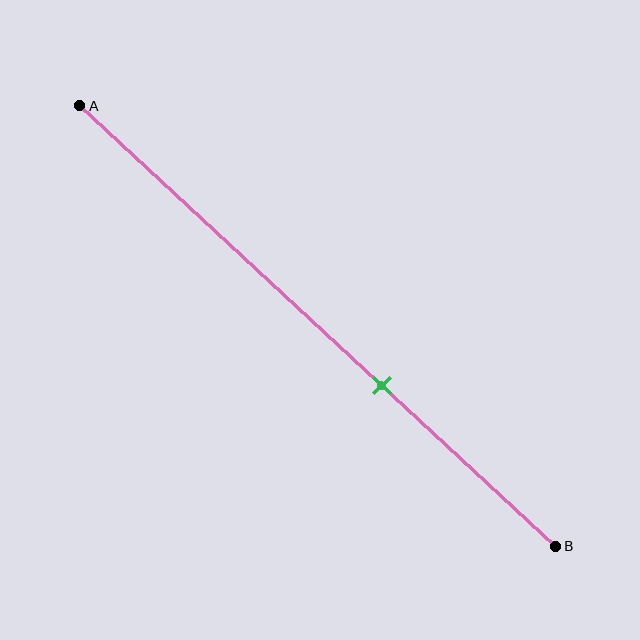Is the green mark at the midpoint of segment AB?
No, the mark is at about 65% from A, not at the 50% midpoint.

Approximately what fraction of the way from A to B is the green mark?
The green mark is approximately 65% of the way from A to B.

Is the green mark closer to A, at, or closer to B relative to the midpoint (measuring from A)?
The green mark is closer to point B than the midpoint of segment AB.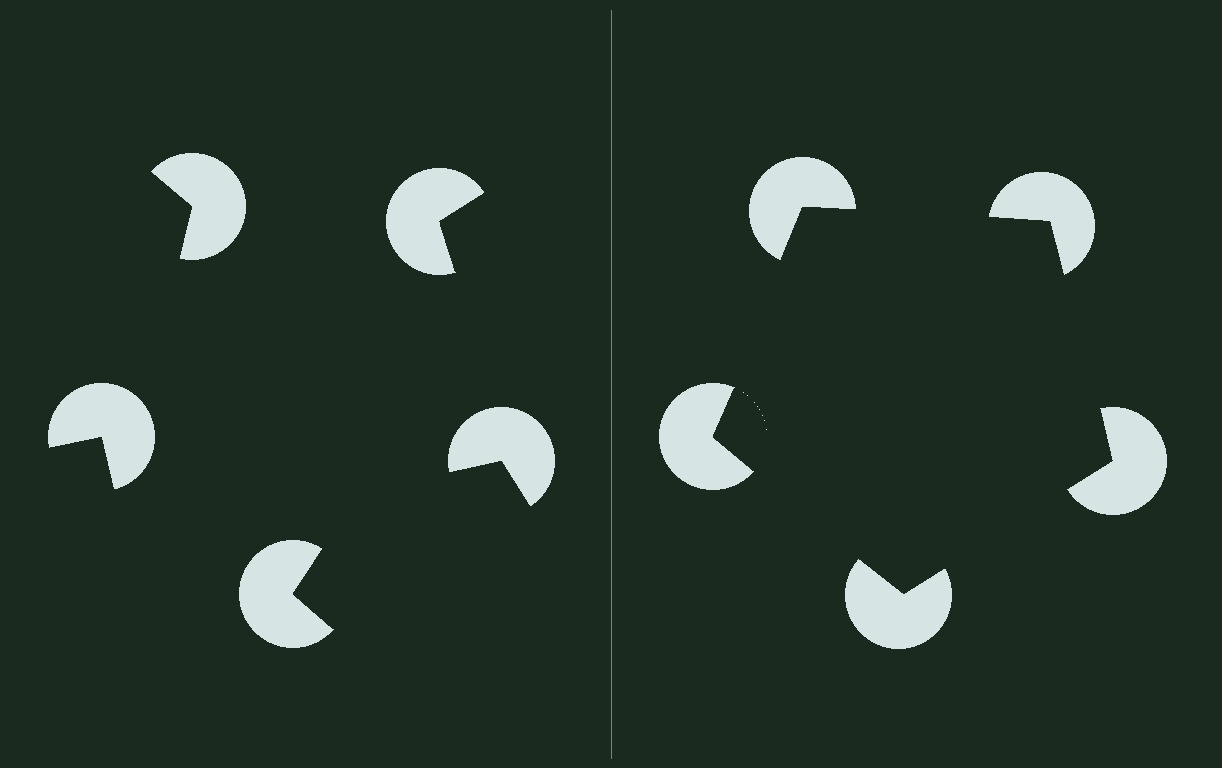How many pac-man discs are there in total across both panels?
10 — 5 on each side.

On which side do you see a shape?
An illusory pentagon appears on the right side. On the left side the wedge cuts are rotated, so no coherent shape forms.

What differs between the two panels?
The pac-man discs are positioned identically on both sides; only the wedge orientations differ. On the right they align to a pentagon; on the left they are misaligned.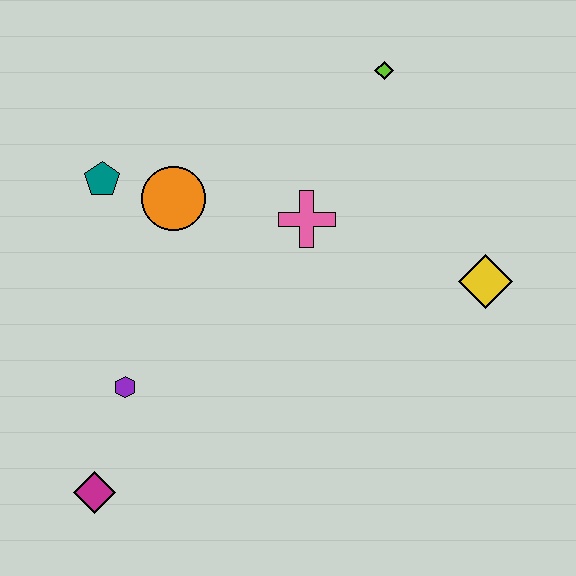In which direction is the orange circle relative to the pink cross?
The orange circle is to the left of the pink cross.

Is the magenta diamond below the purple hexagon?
Yes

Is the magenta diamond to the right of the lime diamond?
No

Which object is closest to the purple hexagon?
The magenta diamond is closest to the purple hexagon.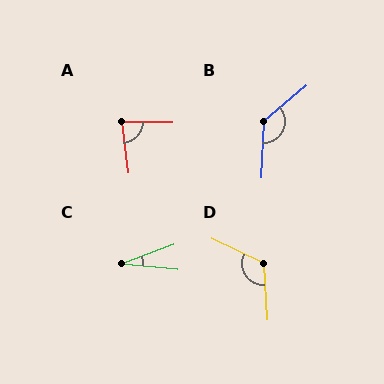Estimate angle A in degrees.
Approximately 83 degrees.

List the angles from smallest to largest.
C (26°), A (83°), D (119°), B (133°).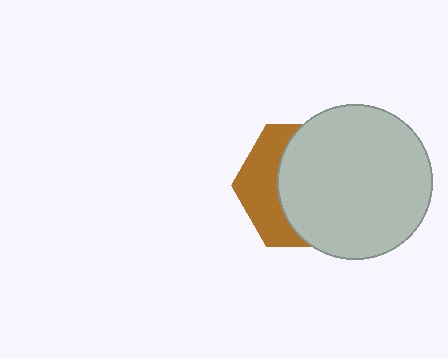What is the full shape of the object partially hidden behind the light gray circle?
The partially hidden object is a brown hexagon.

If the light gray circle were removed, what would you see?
You would see the complete brown hexagon.